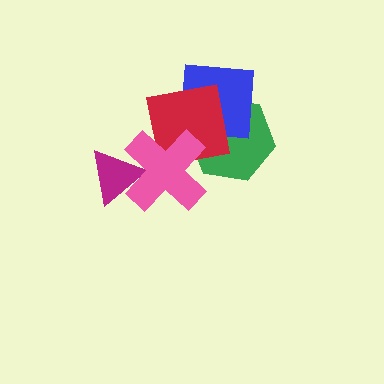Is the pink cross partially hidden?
No, no other shape covers it.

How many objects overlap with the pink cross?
3 objects overlap with the pink cross.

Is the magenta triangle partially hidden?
Yes, it is partially covered by another shape.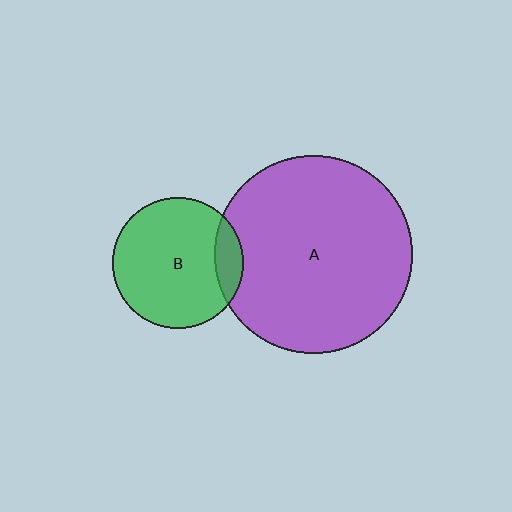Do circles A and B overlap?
Yes.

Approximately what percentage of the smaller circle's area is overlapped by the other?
Approximately 15%.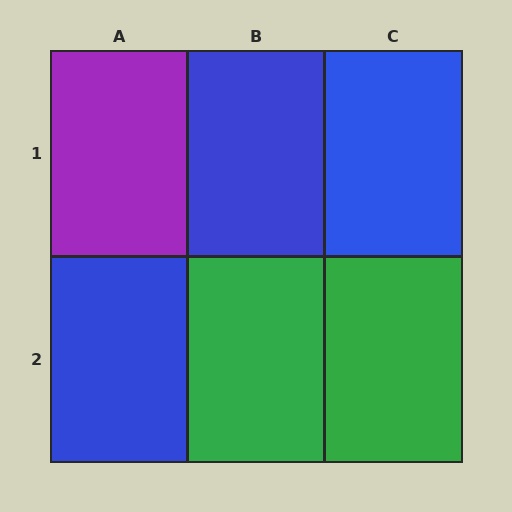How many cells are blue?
3 cells are blue.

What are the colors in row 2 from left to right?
Blue, green, green.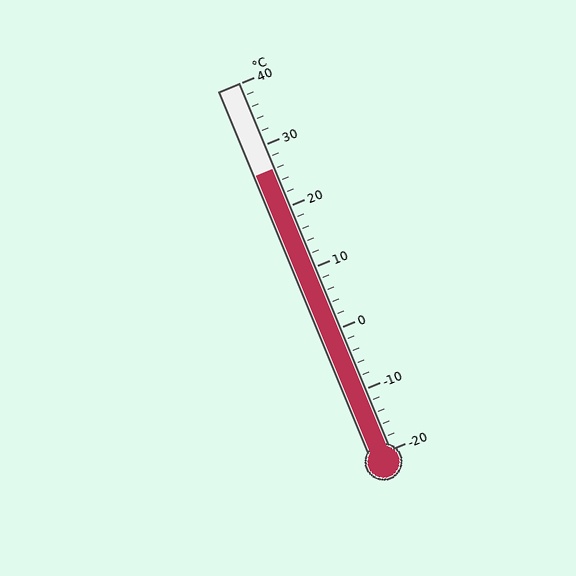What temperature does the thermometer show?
The thermometer shows approximately 26°C.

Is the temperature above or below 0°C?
The temperature is above 0°C.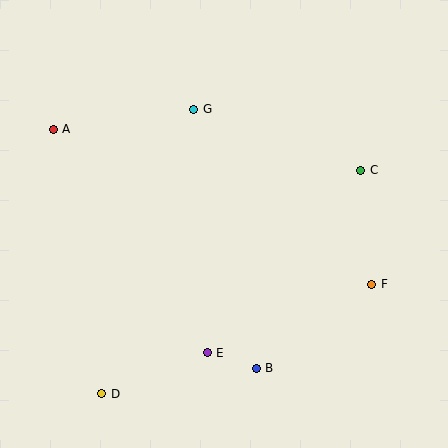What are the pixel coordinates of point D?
Point D is at (102, 394).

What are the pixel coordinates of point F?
Point F is at (372, 284).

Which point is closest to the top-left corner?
Point A is closest to the top-left corner.